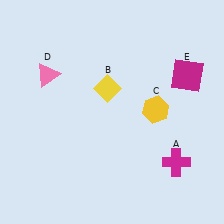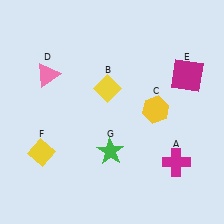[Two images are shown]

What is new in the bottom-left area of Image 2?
A green star (G) was added in the bottom-left area of Image 2.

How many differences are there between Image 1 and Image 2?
There are 2 differences between the two images.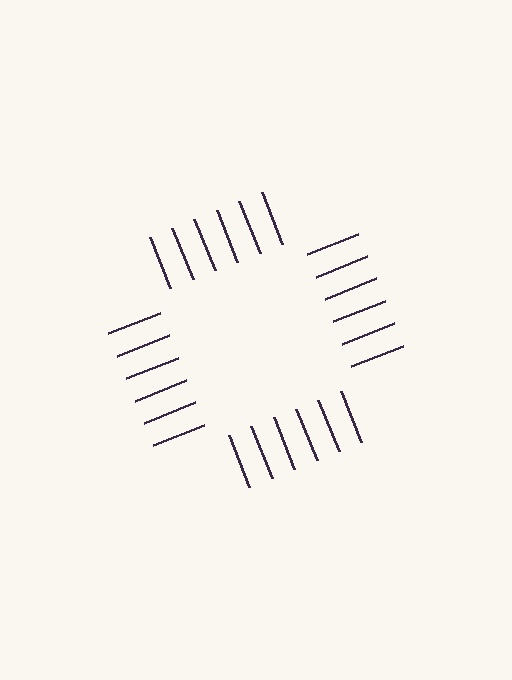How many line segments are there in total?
24 — 6 along each of the 4 edges.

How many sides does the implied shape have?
4 sides — the line-ends trace a square.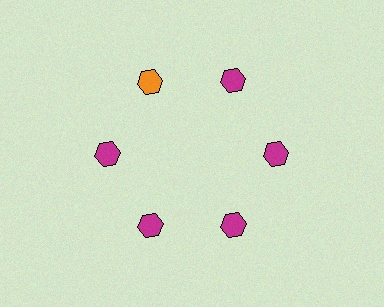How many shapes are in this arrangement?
There are 6 shapes arranged in a ring pattern.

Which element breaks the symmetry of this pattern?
The orange hexagon at roughly the 11 o'clock position breaks the symmetry. All other shapes are magenta hexagons.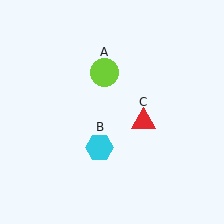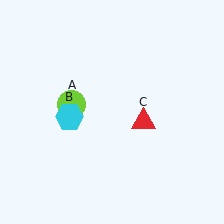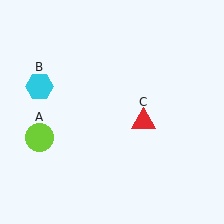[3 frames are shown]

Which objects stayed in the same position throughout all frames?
Red triangle (object C) remained stationary.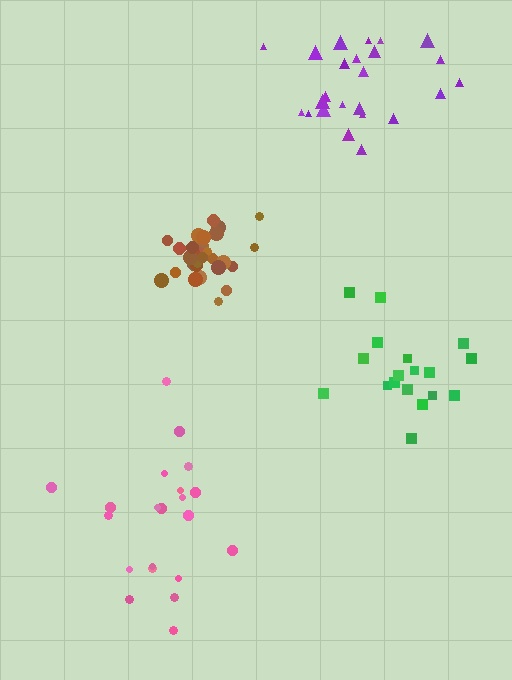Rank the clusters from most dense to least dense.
brown, green, purple, pink.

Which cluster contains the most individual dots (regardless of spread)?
Brown (30).